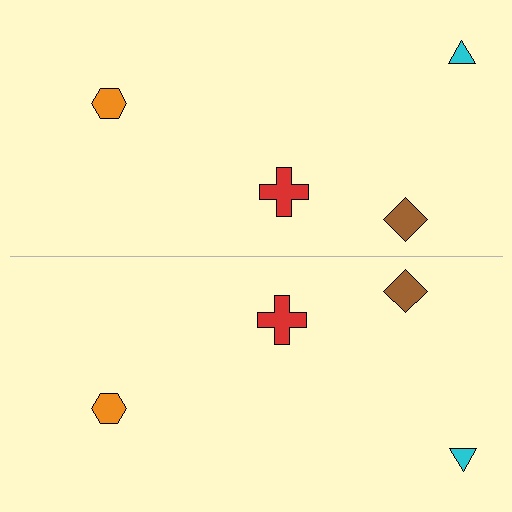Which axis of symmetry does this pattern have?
The pattern has a horizontal axis of symmetry running through the center of the image.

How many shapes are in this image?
There are 8 shapes in this image.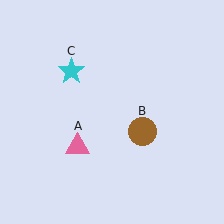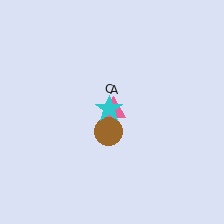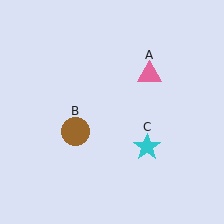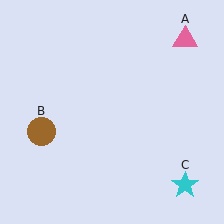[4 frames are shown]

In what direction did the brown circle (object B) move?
The brown circle (object B) moved left.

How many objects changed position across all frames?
3 objects changed position: pink triangle (object A), brown circle (object B), cyan star (object C).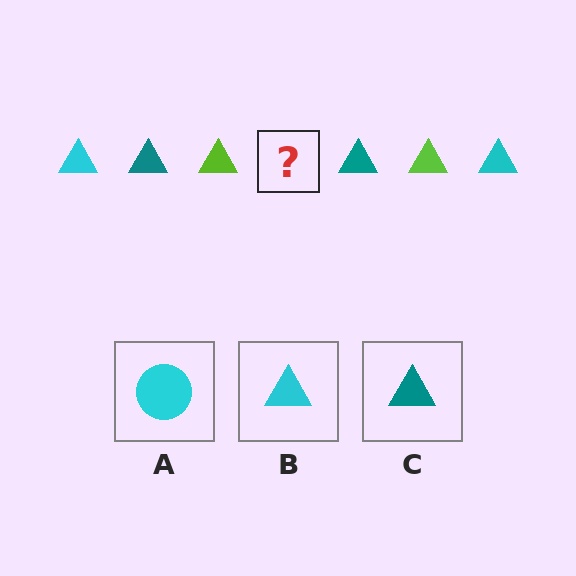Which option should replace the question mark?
Option B.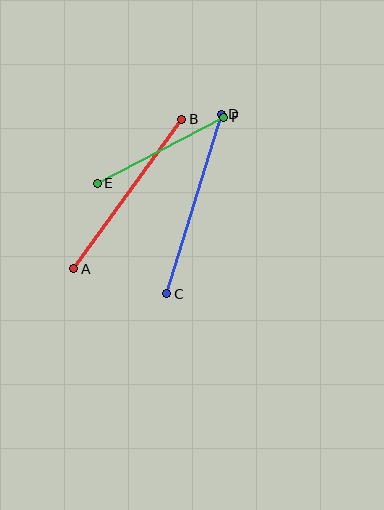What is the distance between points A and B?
The distance is approximately 185 pixels.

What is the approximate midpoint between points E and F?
The midpoint is at approximately (160, 150) pixels.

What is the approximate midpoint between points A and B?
The midpoint is at approximately (128, 194) pixels.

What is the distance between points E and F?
The distance is approximately 143 pixels.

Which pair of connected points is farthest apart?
Points C and D are farthest apart.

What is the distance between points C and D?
The distance is approximately 187 pixels.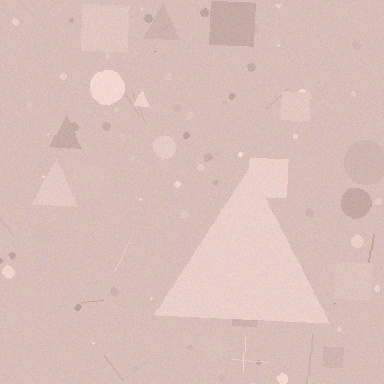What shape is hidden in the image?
A triangle is hidden in the image.